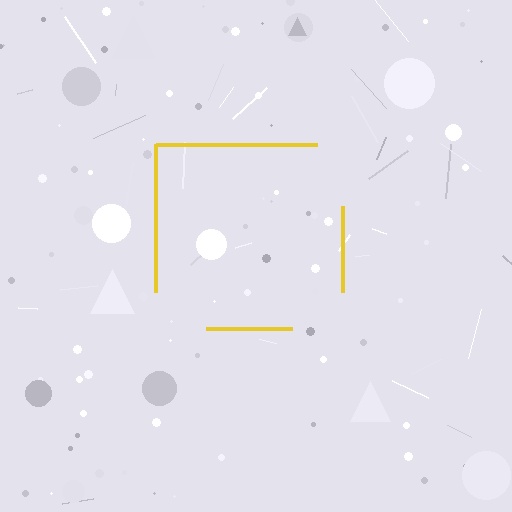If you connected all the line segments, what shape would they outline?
They would outline a square.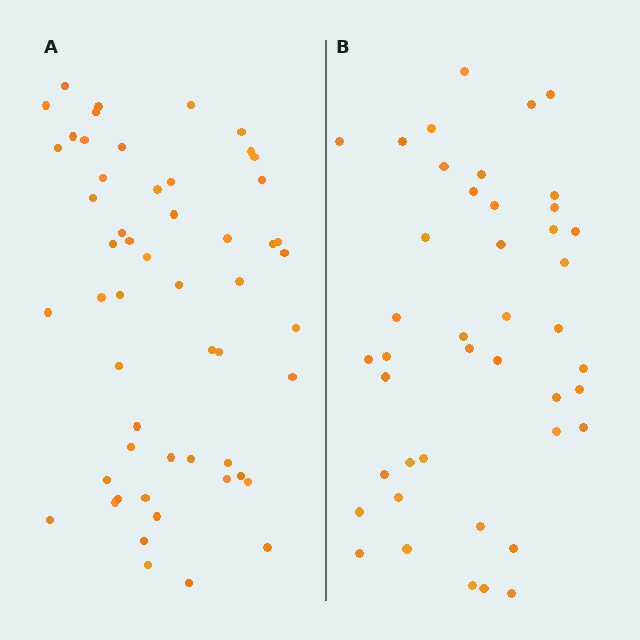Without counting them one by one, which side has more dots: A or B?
Region A (the left region) has more dots.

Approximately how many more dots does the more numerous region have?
Region A has roughly 12 or so more dots than region B.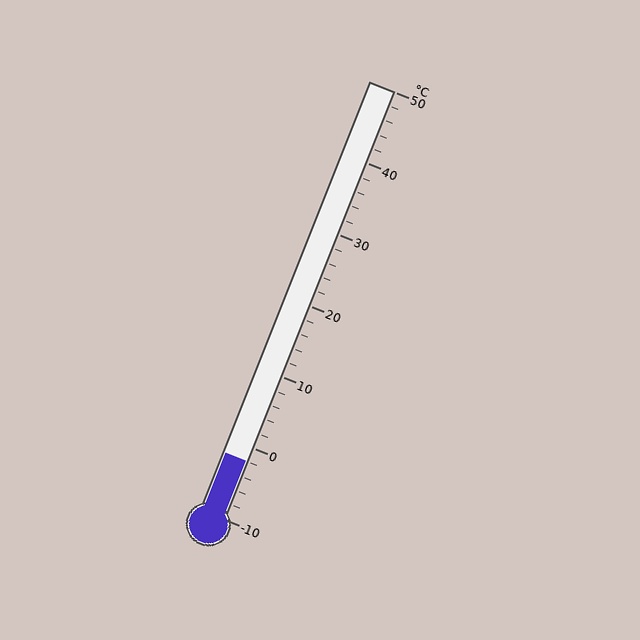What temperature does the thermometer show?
The thermometer shows approximately -2°C.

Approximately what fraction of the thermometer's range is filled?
The thermometer is filled to approximately 15% of its range.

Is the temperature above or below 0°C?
The temperature is below 0°C.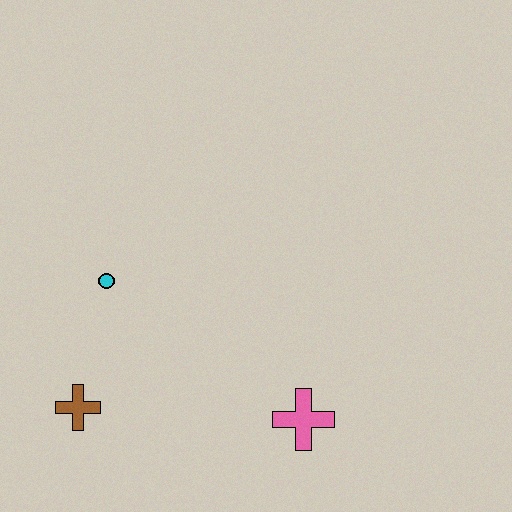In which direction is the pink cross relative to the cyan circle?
The pink cross is to the right of the cyan circle.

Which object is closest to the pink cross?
The brown cross is closest to the pink cross.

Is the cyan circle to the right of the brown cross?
Yes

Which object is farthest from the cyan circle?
The pink cross is farthest from the cyan circle.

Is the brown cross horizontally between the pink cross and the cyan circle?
No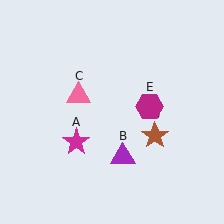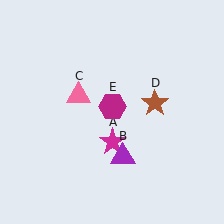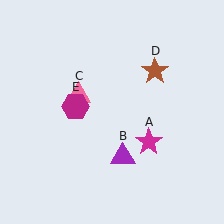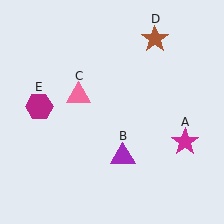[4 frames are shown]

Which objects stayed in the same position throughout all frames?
Purple triangle (object B) and pink triangle (object C) remained stationary.